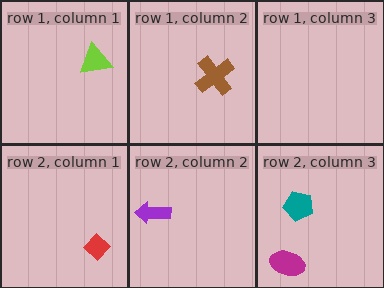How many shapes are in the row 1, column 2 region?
1.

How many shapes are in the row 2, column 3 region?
2.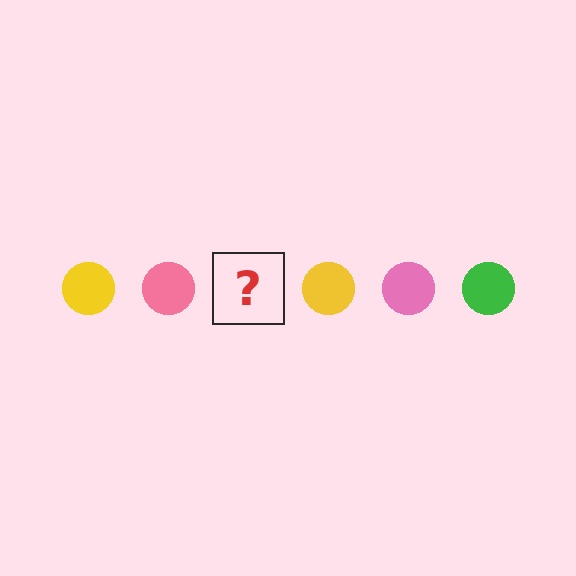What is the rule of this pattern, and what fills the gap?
The rule is that the pattern cycles through yellow, pink, green circles. The gap should be filled with a green circle.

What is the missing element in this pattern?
The missing element is a green circle.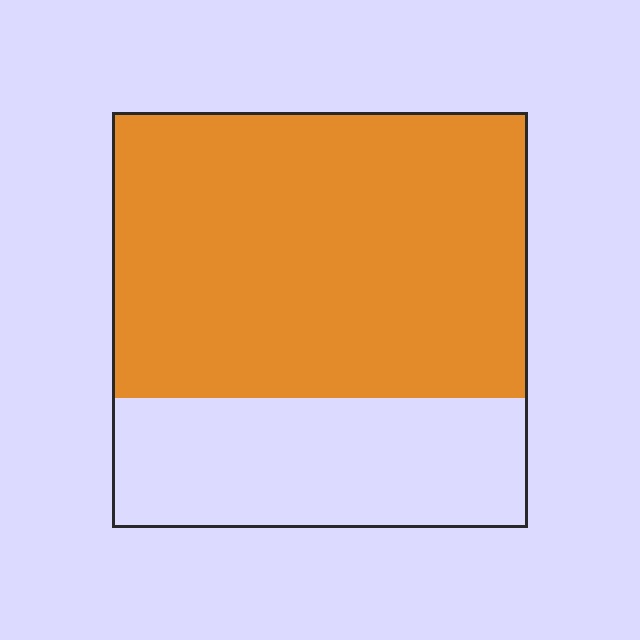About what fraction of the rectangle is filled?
About two thirds (2/3).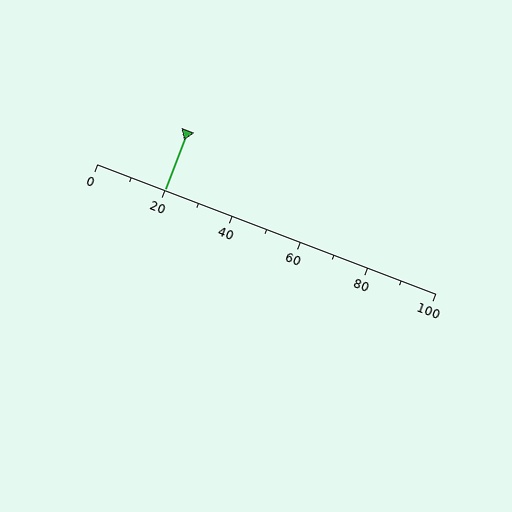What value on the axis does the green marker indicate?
The marker indicates approximately 20.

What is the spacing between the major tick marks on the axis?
The major ticks are spaced 20 apart.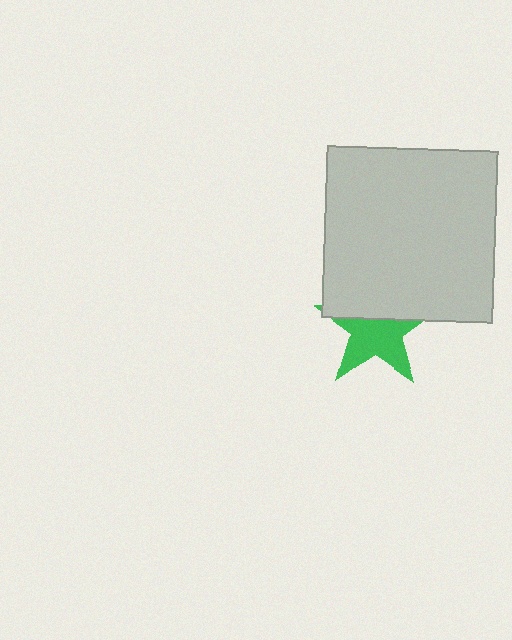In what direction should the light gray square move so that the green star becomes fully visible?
The light gray square should move up. That is the shortest direction to clear the overlap and leave the green star fully visible.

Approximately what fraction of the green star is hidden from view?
Roughly 40% of the green star is hidden behind the light gray square.